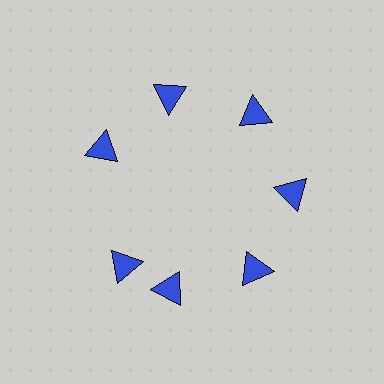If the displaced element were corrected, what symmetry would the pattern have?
It would have 7-fold rotational symmetry — the pattern would map onto itself every 51 degrees.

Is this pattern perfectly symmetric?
No. The 7 blue triangles are arranged in a ring, but one element near the 8 o'clock position is rotated out of alignment along the ring, breaking the 7-fold rotational symmetry.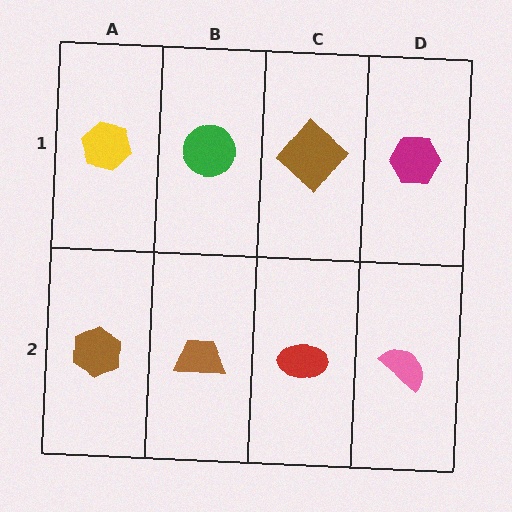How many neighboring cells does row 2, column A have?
2.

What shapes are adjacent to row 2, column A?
A yellow hexagon (row 1, column A), a brown trapezoid (row 2, column B).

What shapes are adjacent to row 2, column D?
A magenta hexagon (row 1, column D), a red ellipse (row 2, column C).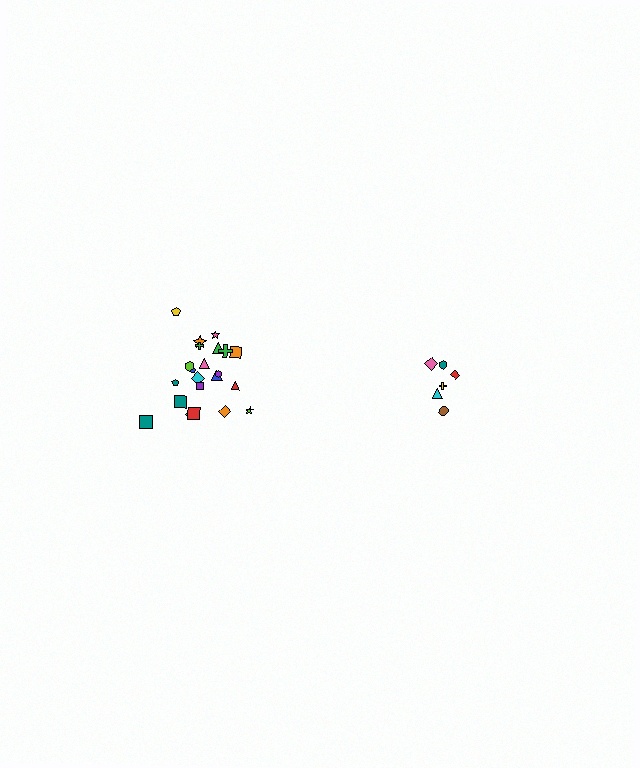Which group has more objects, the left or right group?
The left group.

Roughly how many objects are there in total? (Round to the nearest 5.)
Roughly 30 objects in total.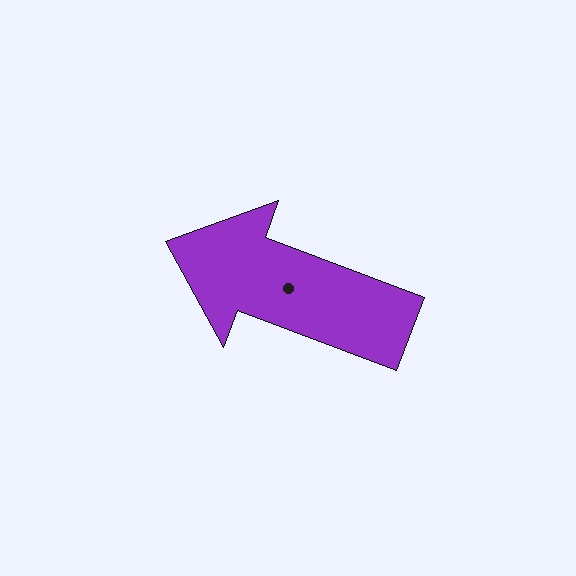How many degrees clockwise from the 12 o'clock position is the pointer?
Approximately 291 degrees.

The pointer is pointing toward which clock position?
Roughly 10 o'clock.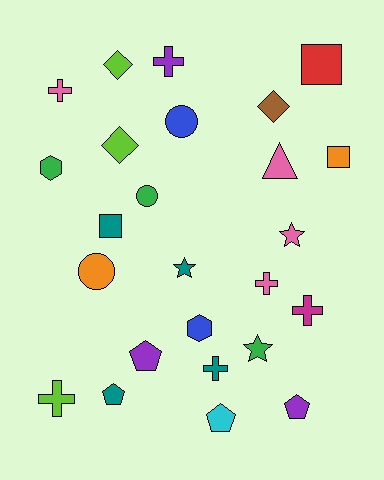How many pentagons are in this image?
There are 4 pentagons.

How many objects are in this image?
There are 25 objects.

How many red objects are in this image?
There is 1 red object.